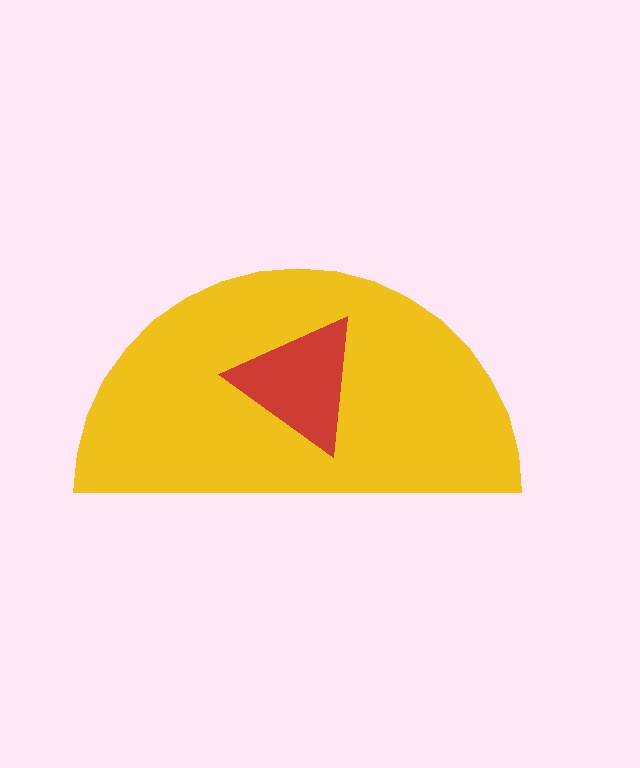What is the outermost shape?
The yellow semicircle.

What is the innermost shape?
The red triangle.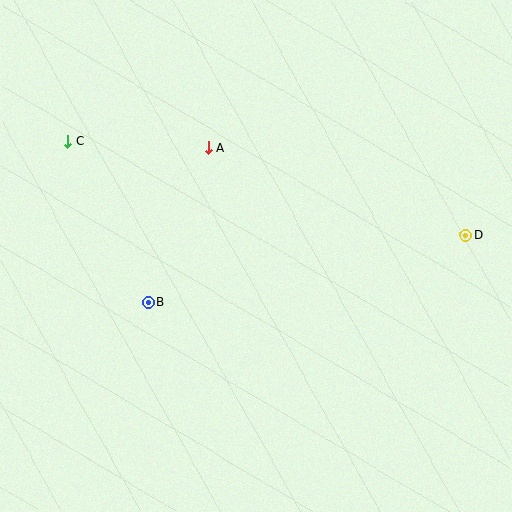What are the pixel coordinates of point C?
Point C is at (68, 141).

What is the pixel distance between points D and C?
The distance between D and C is 409 pixels.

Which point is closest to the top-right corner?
Point D is closest to the top-right corner.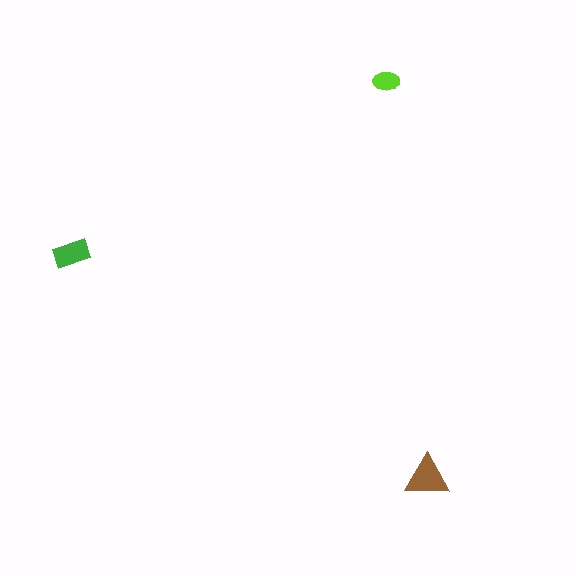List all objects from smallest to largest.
The lime ellipse, the green rectangle, the brown triangle.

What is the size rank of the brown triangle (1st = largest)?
1st.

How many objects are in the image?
There are 3 objects in the image.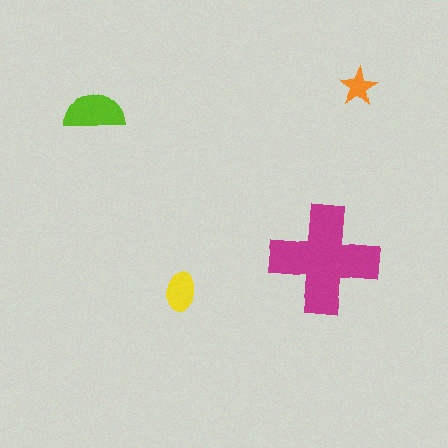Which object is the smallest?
The orange star.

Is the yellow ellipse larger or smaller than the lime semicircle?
Smaller.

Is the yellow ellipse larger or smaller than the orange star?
Larger.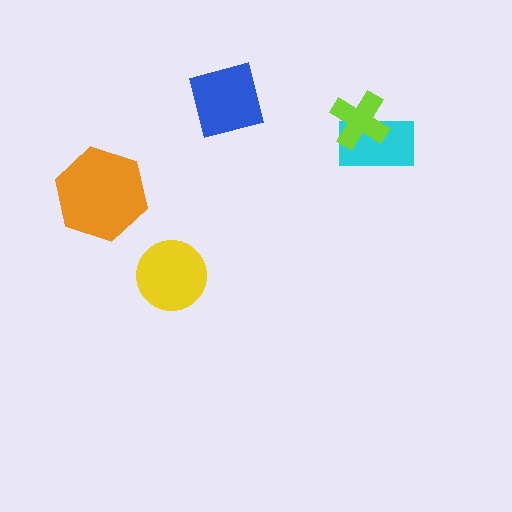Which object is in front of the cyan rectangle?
The lime cross is in front of the cyan rectangle.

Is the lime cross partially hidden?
No, no other shape covers it.